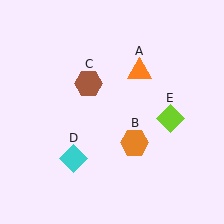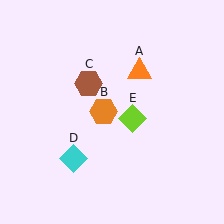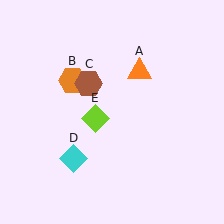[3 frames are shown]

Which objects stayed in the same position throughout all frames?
Orange triangle (object A) and brown hexagon (object C) and cyan diamond (object D) remained stationary.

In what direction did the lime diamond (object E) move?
The lime diamond (object E) moved left.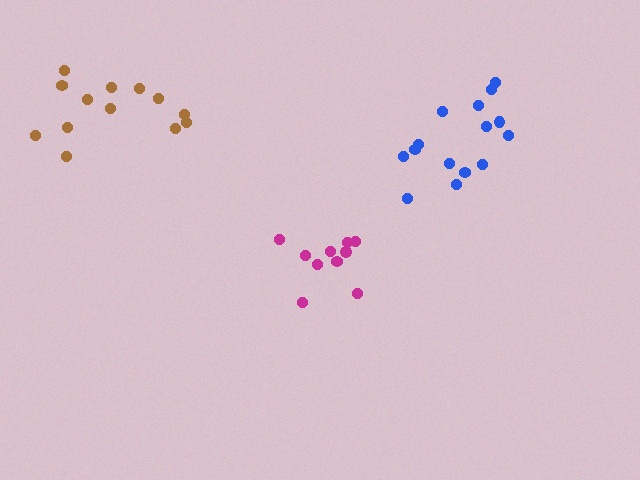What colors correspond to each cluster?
The clusters are colored: brown, magenta, blue.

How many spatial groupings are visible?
There are 3 spatial groupings.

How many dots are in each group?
Group 1: 13 dots, Group 2: 10 dots, Group 3: 15 dots (38 total).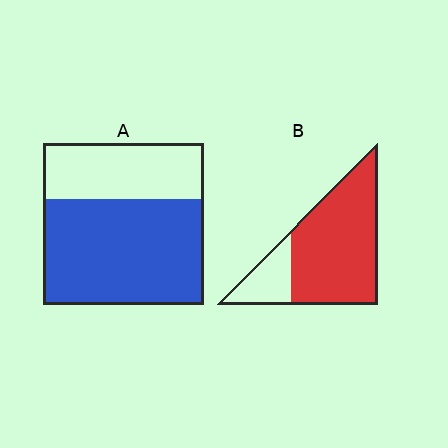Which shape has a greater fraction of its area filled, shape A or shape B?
Shape B.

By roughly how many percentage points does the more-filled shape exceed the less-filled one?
By roughly 15 percentage points (B over A).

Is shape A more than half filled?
Yes.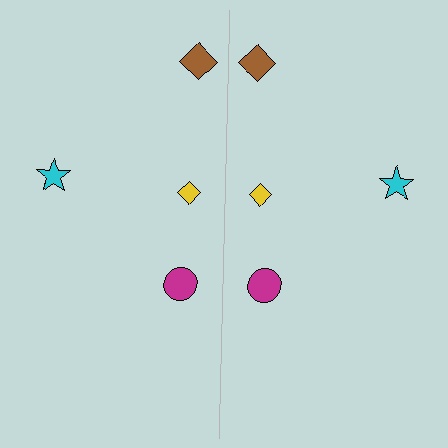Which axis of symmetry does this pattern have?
The pattern has a vertical axis of symmetry running through the center of the image.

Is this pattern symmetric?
Yes, this pattern has bilateral (reflection) symmetry.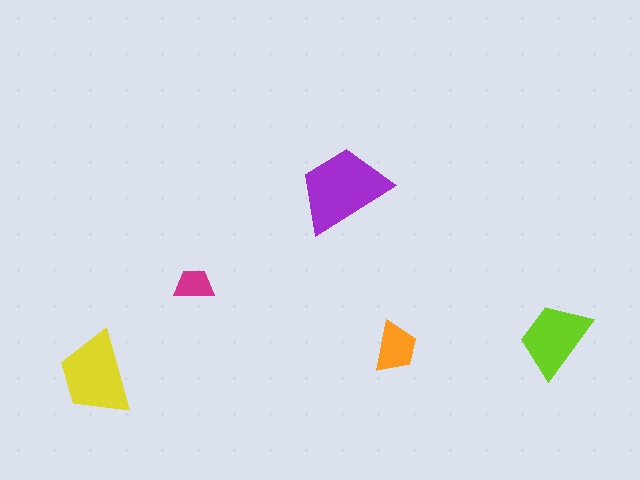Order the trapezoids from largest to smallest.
the purple one, the yellow one, the lime one, the orange one, the magenta one.